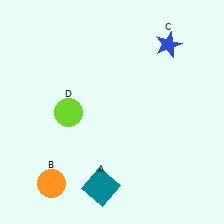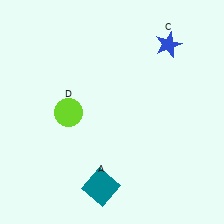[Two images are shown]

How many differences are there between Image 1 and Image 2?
There is 1 difference between the two images.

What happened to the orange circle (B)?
The orange circle (B) was removed in Image 2. It was in the bottom-left area of Image 1.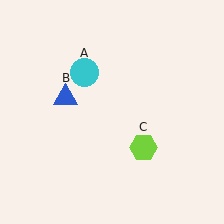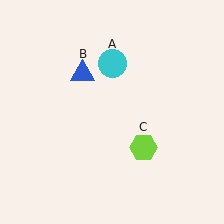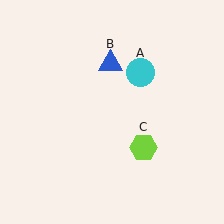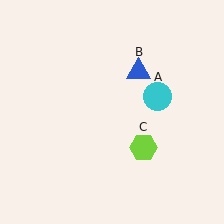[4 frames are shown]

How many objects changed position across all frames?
2 objects changed position: cyan circle (object A), blue triangle (object B).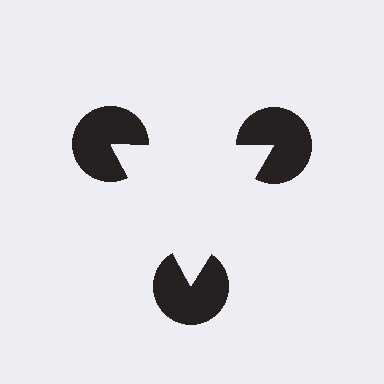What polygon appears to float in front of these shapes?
An illusory triangle — its edges are inferred from the aligned wedge cuts in the pac-man discs, not physically drawn.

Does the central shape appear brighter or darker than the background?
It typically appears slightly brighter than the background, even though no actual brightness change is drawn.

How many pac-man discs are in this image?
There are 3 — one at each vertex of the illusory triangle.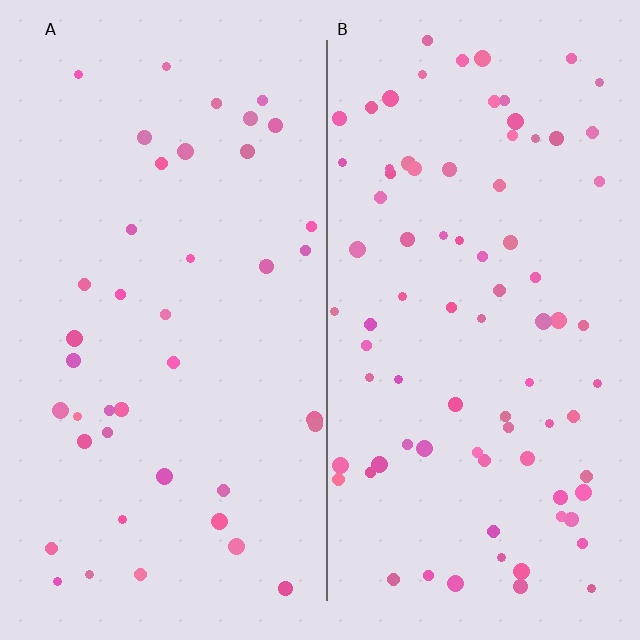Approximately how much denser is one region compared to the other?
Approximately 2.0× — region B over region A.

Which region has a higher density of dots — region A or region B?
B (the right).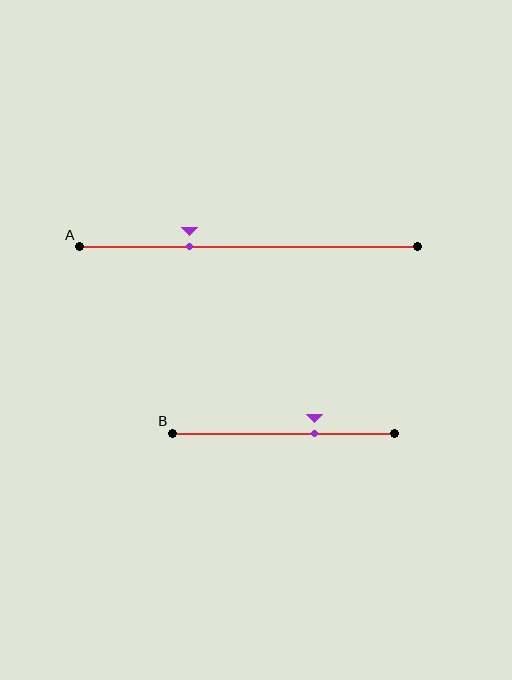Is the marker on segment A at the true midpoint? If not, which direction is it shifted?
No, the marker on segment A is shifted to the left by about 18% of the segment length.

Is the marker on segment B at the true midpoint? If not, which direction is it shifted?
No, the marker on segment B is shifted to the right by about 14% of the segment length.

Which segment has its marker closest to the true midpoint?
Segment B has its marker closest to the true midpoint.